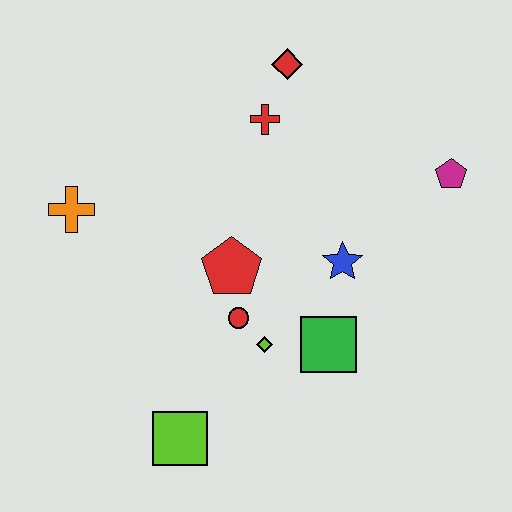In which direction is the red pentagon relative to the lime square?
The red pentagon is above the lime square.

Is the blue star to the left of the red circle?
No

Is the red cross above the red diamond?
No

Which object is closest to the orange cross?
The red pentagon is closest to the orange cross.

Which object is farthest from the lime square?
The red diamond is farthest from the lime square.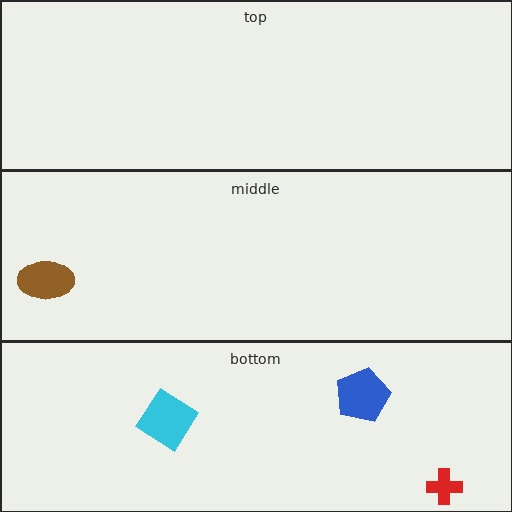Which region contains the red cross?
The bottom region.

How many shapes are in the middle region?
1.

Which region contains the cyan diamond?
The bottom region.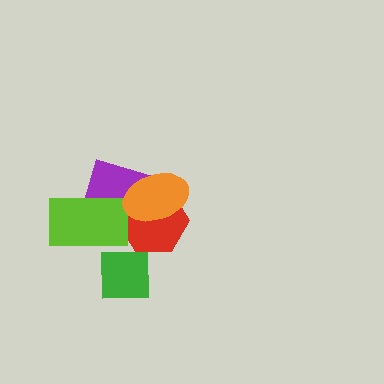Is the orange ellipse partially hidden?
No, no other shape covers it.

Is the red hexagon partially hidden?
Yes, it is partially covered by another shape.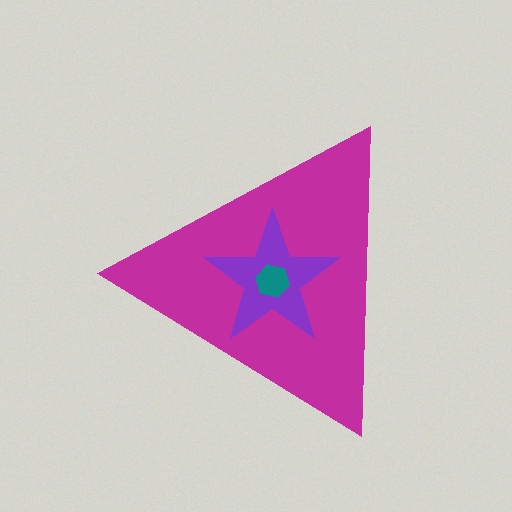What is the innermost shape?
The teal hexagon.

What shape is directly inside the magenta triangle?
The purple star.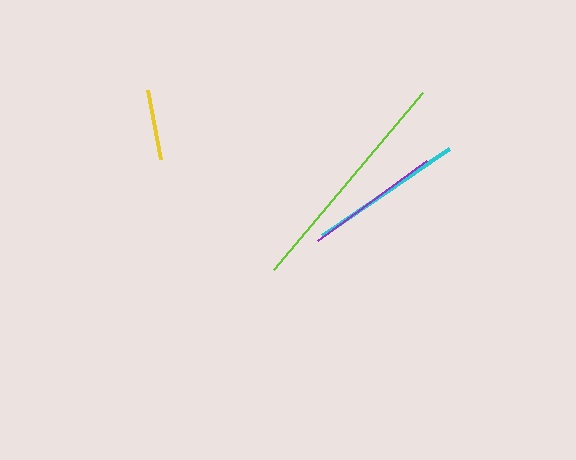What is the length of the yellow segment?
The yellow segment is approximately 71 pixels long.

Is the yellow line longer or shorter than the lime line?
The lime line is longer than the yellow line.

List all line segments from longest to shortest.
From longest to shortest: lime, cyan, purple, yellow.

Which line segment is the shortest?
The yellow line is the shortest at approximately 71 pixels.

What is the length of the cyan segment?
The cyan segment is approximately 153 pixels long.